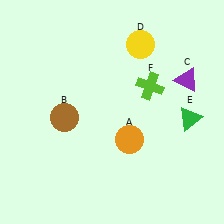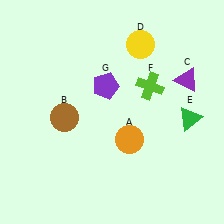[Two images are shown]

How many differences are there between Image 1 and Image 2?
There is 1 difference between the two images.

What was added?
A purple pentagon (G) was added in Image 2.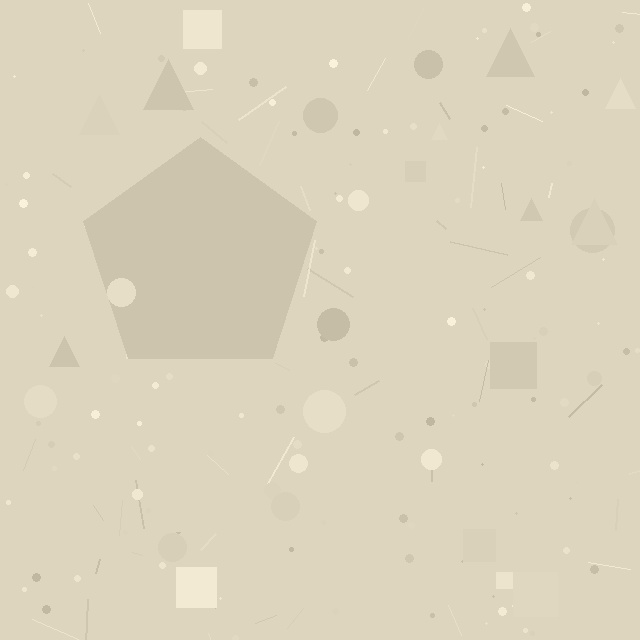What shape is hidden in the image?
A pentagon is hidden in the image.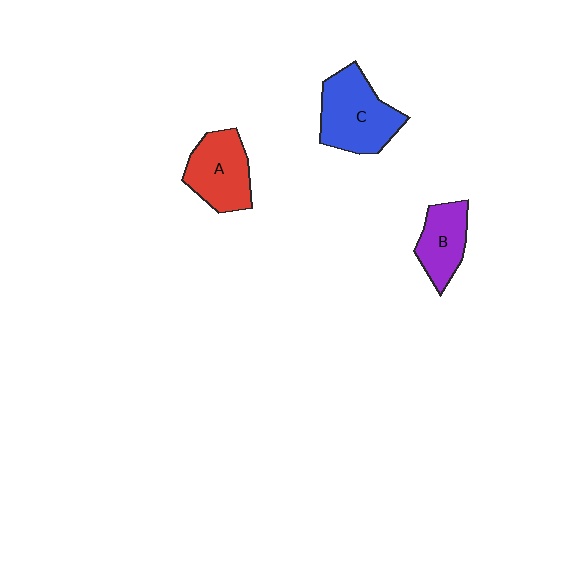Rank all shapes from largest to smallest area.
From largest to smallest: C (blue), A (red), B (purple).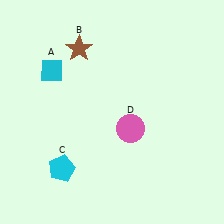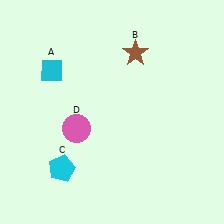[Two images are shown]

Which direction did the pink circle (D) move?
The pink circle (D) moved left.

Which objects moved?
The objects that moved are: the brown star (B), the pink circle (D).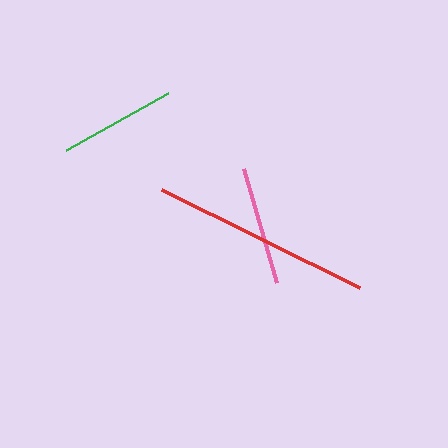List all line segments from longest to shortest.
From longest to shortest: red, pink, green.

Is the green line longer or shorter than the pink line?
The pink line is longer than the green line.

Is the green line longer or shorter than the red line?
The red line is longer than the green line.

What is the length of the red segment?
The red segment is approximately 221 pixels long.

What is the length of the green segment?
The green segment is approximately 117 pixels long.